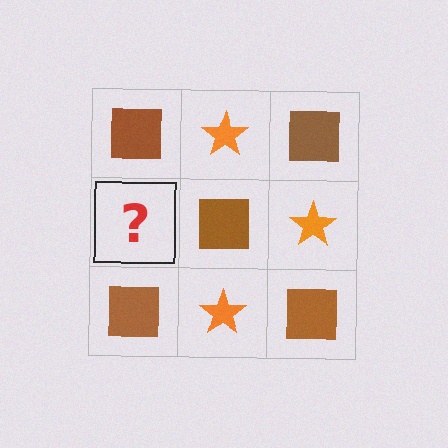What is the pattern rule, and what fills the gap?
The rule is that it alternates brown square and orange star in a checkerboard pattern. The gap should be filled with an orange star.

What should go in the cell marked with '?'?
The missing cell should contain an orange star.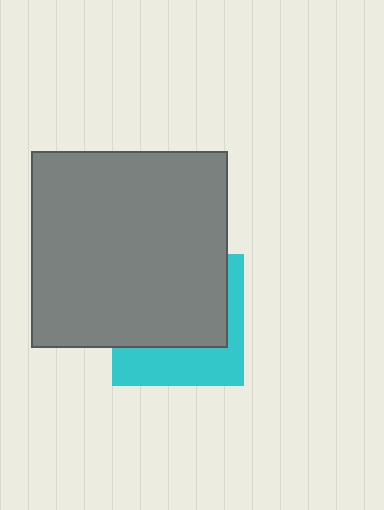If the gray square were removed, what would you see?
You would see the complete cyan square.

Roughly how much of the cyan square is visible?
A small part of it is visible (roughly 37%).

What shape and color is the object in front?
The object in front is a gray square.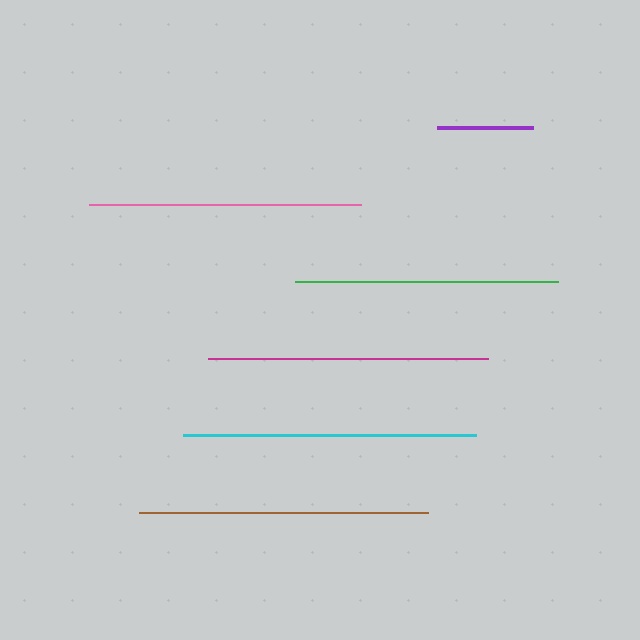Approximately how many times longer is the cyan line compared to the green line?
The cyan line is approximately 1.1 times the length of the green line.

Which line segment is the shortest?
The purple line is the shortest at approximately 96 pixels.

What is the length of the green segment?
The green segment is approximately 263 pixels long.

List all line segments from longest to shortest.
From longest to shortest: cyan, brown, magenta, pink, green, purple.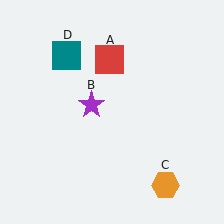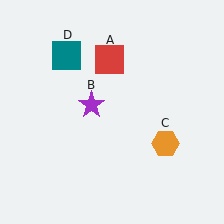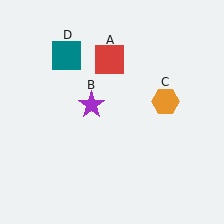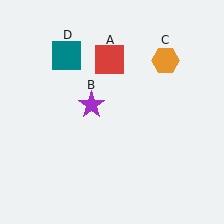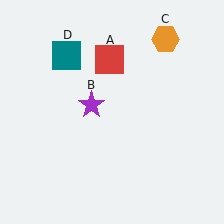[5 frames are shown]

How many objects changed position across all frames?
1 object changed position: orange hexagon (object C).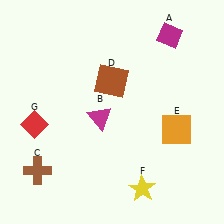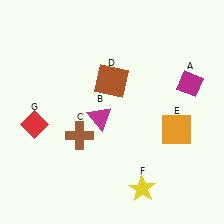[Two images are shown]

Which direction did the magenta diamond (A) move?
The magenta diamond (A) moved down.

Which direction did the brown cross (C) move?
The brown cross (C) moved right.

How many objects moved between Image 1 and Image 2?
2 objects moved between the two images.